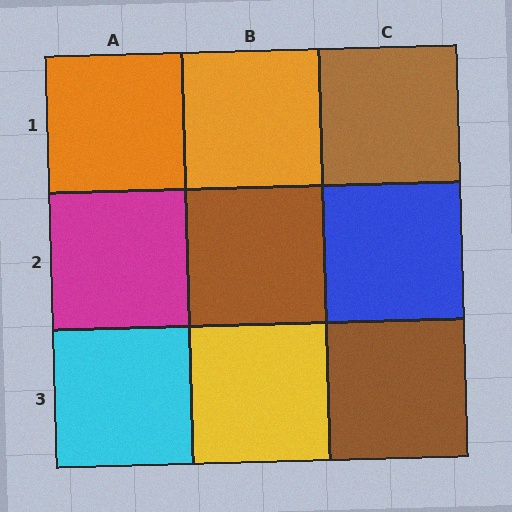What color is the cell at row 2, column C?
Blue.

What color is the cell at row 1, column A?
Orange.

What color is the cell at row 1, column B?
Orange.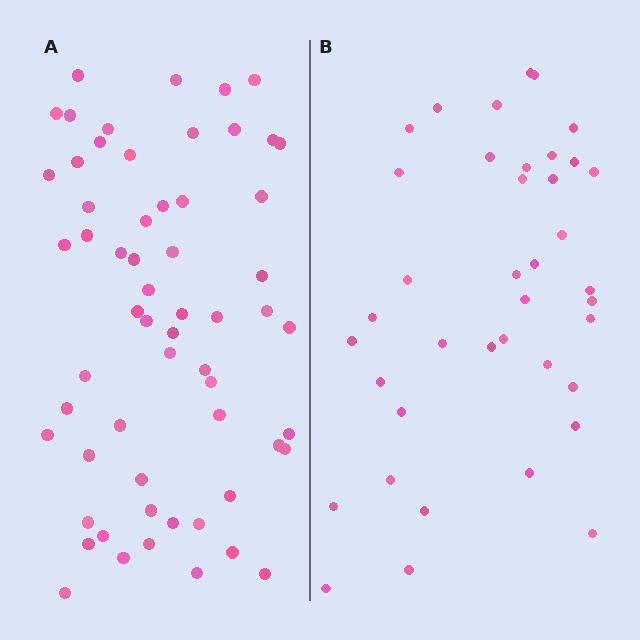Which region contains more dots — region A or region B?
Region A (the left region) has more dots.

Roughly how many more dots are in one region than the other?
Region A has approximately 20 more dots than region B.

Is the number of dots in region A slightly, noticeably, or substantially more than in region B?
Region A has substantially more. The ratio is roughly 1.5 to 1.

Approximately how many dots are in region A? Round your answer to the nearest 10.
About 60 dots.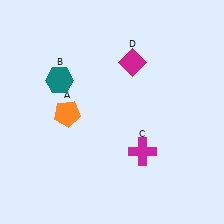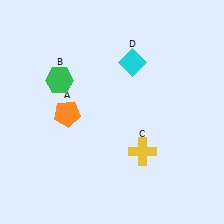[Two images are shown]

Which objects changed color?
B changed from teal to green. C changed from magenta to yellow. D changed from magenta to cyan.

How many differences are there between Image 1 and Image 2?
There are 3 differences between the two images.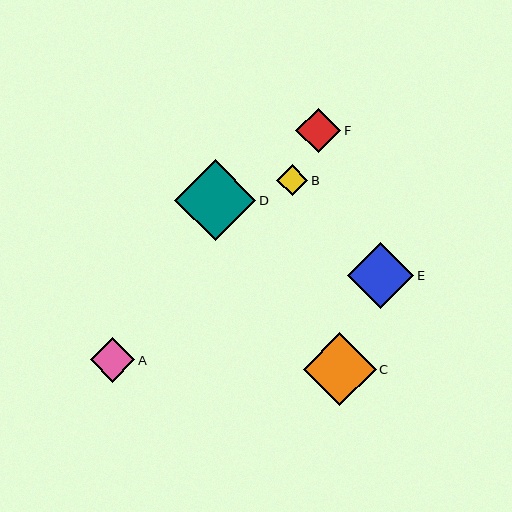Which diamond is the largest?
Diamond D is the largest with a size of approximately 81 pixels.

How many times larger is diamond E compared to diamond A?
Diamond E is approximately 1.5 times the size of diamond A.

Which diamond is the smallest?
Diamond B is the smallest with a size of approximately 31 pixels.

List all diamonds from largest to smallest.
From largest to smallest: D, C, E, F, A, B.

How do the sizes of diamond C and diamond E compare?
Diamond C and diamond E are approximately the same size.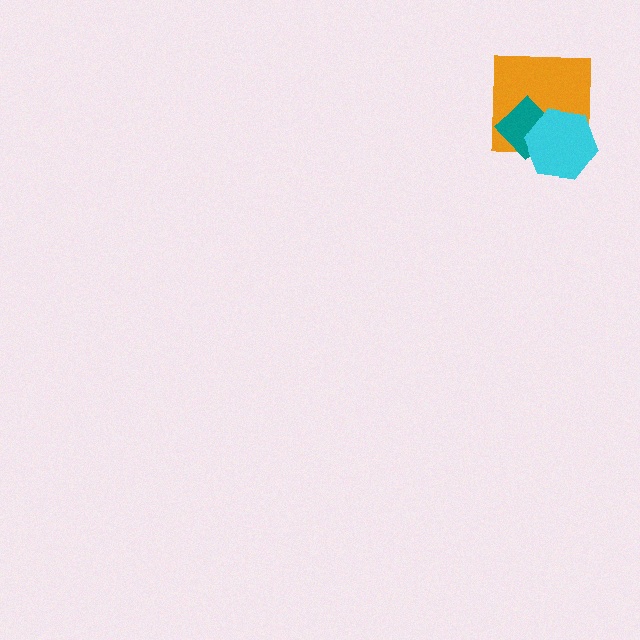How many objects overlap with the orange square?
2 objects overlap with the orange square.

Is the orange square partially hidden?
Yes, it is partially covered by another shape.